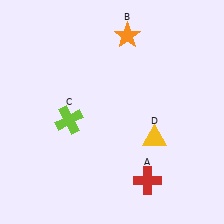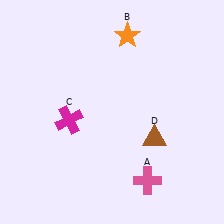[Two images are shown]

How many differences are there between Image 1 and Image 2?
There are 3 differences between the two images.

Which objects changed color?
A changed from red to pink. C changed from lime to magenta. D changed from yellow to brown.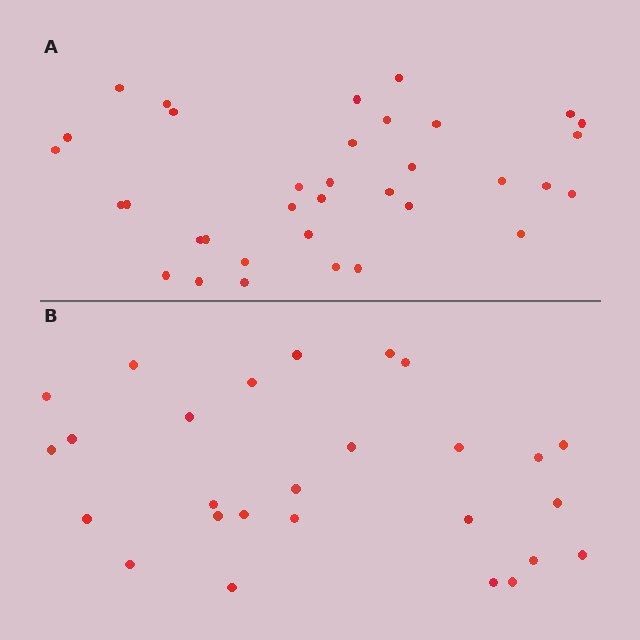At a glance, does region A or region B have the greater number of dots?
Region A (the top region) has more dots.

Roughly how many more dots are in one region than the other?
Region A has roughly 8 or so more dots than region B.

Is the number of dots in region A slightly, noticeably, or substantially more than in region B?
Region A has noticeably more, but not dramatically so. The ratio is roughly 1.3 to 1.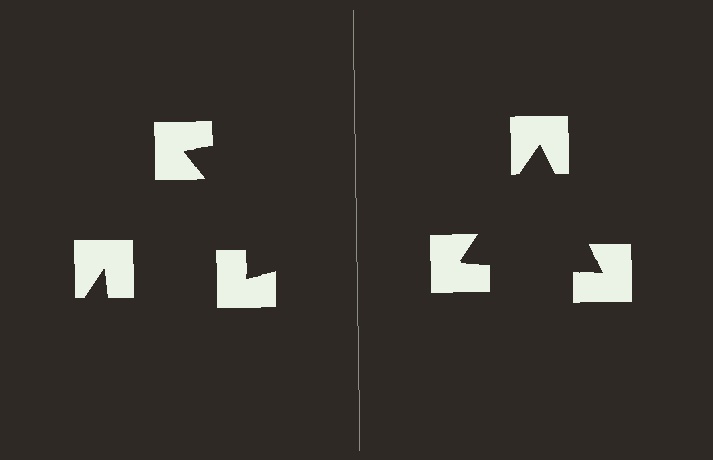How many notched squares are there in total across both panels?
6 — 3 on each side.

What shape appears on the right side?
An illusory triangle.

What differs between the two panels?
The notched squares are positioned identically on both sides; only the wedge orientations differ. On the right they align to a triangle; on the left they are misaligned.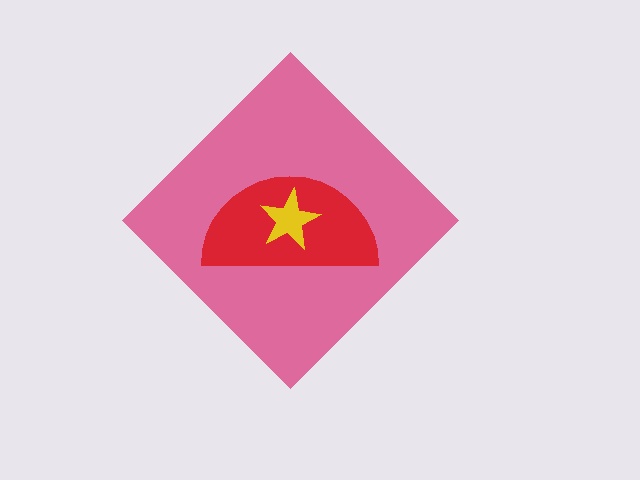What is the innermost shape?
The yellow star.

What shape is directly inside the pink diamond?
The red semicircle.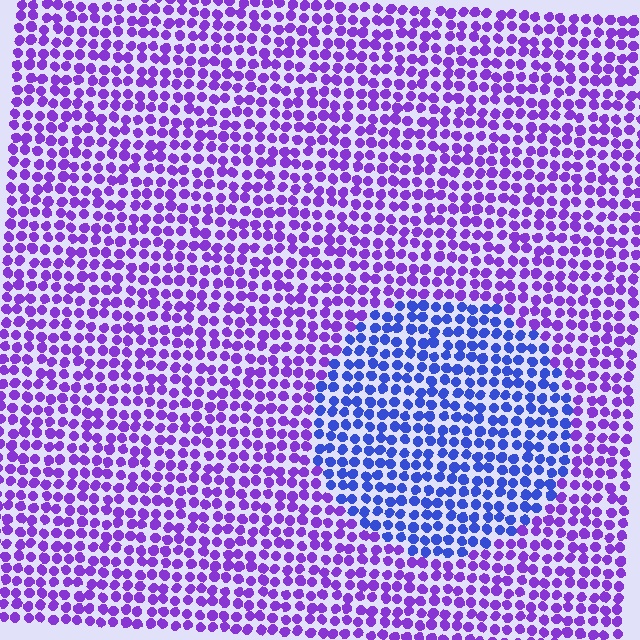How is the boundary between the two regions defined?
The boundary is defined purely by a slight shift in hue (about 41 degrees). Spacing, size, and orientation are identical on both sides.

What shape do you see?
I see a circle.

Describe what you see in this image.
The image is filled with small purple elements in a uniform arrangement. A circle-shaped region is visible where the elements are tinted to a slightly different hue, forming a subtle color boundary.